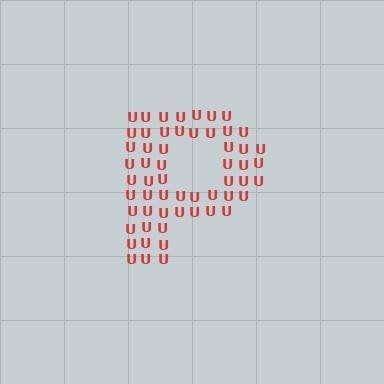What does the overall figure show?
The overall figure shows the letter P.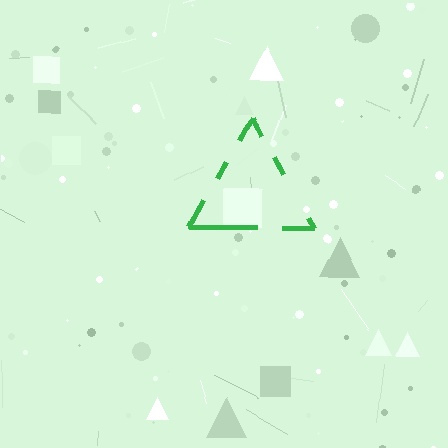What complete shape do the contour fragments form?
The contour fragments form a triangle.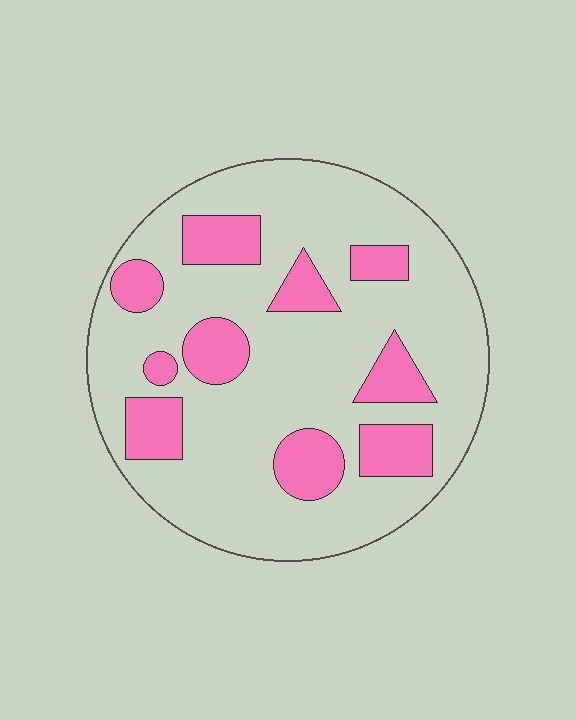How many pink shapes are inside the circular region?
10.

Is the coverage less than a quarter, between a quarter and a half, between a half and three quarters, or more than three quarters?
Less than a quarter.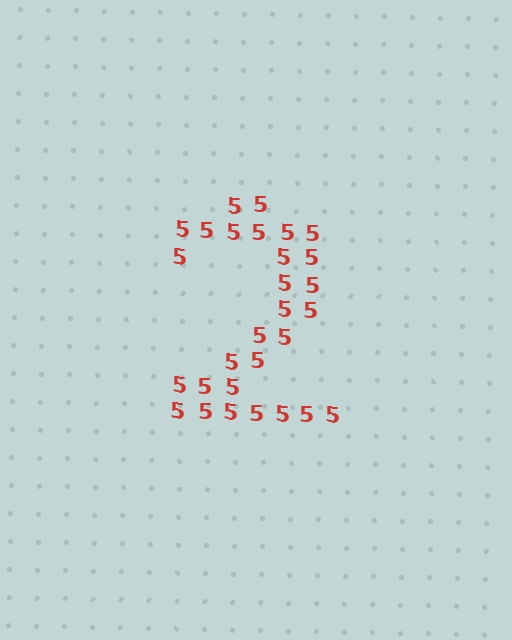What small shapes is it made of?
It is made of small digit 5's.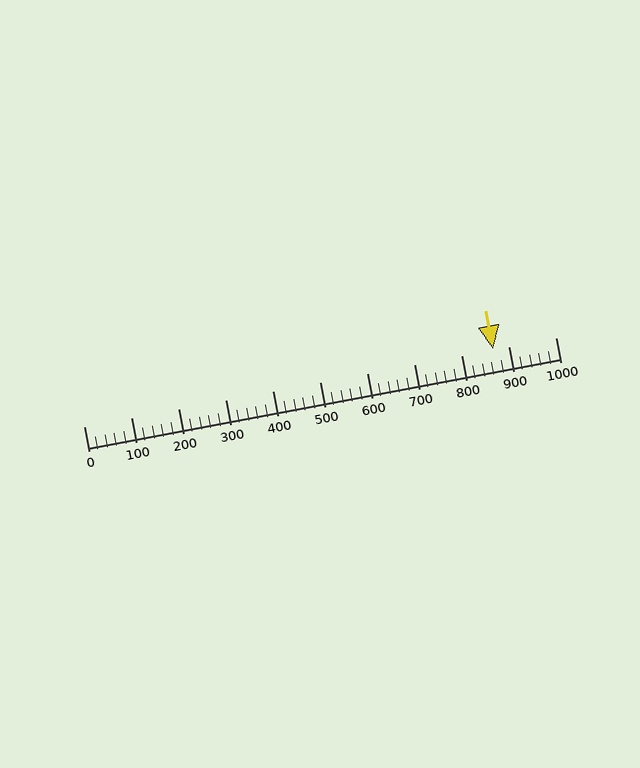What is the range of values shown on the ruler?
The ruler shows values from 0 to 1000.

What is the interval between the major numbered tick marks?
The major tick marks are spaced 100 units apart.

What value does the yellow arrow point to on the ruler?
The yellow arrow points to approximately 868.